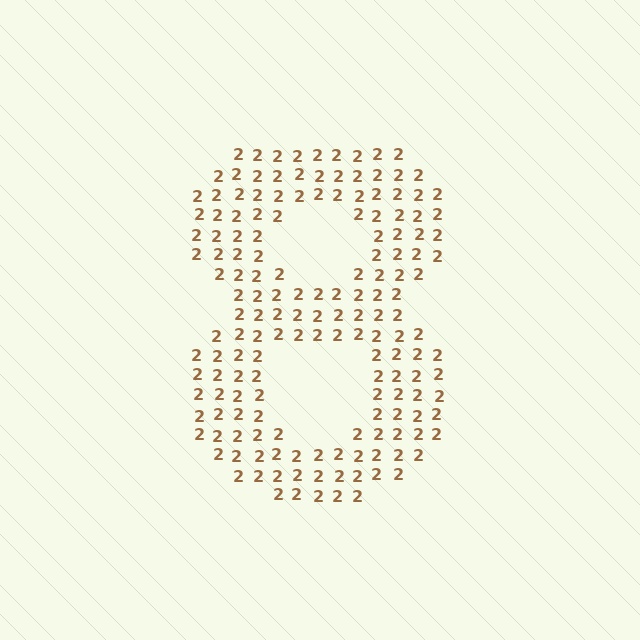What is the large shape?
The large shape is the digit 8.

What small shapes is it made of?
It is made of small digit 2's.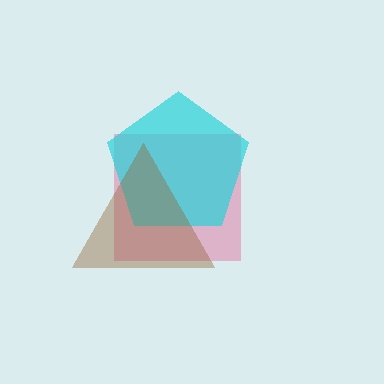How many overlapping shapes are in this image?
There are 3 overlapping shapes in the image.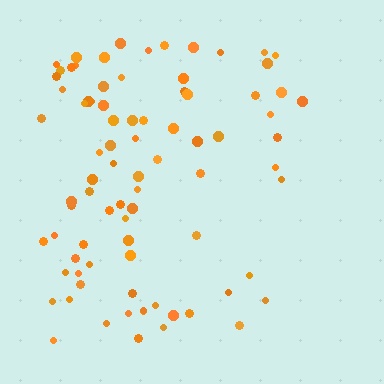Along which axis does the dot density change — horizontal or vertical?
Horizontal.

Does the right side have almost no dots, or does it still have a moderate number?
Still a moderate number, just noticeably fewer than the left.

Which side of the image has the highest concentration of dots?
The left.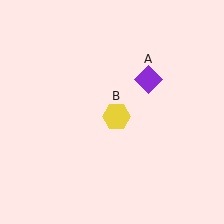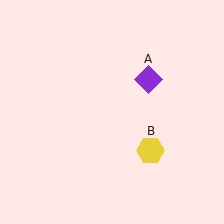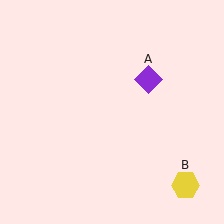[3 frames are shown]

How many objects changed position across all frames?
1 object changed position: yellow hexagon (object B).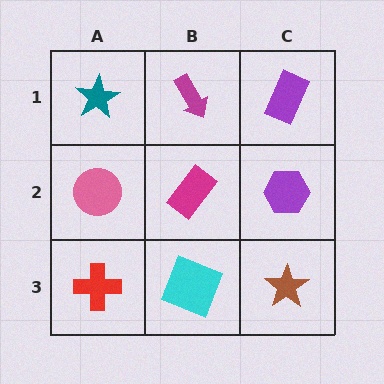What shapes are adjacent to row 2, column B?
A magenta arrow (row 1, column B), a cyan square (row 3, column B), a pink circle (row 2, column A), a purple hexagon (row 2, column C).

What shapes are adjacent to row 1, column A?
A pink circle (row 2, column A), a magenta arrow (row 1, column B).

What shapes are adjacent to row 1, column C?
A purple hexagon (row 2, column C), a magenta arrow (row 1, column B).